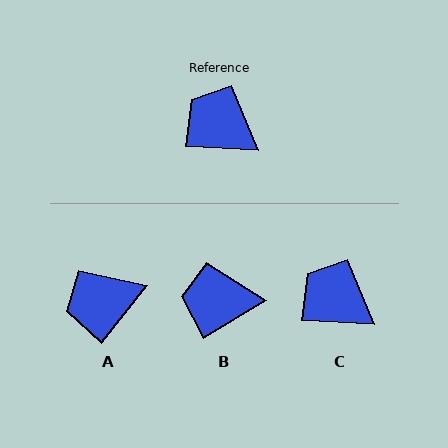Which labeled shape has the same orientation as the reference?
C.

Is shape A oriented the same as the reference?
No, it is off by about 55 degrees.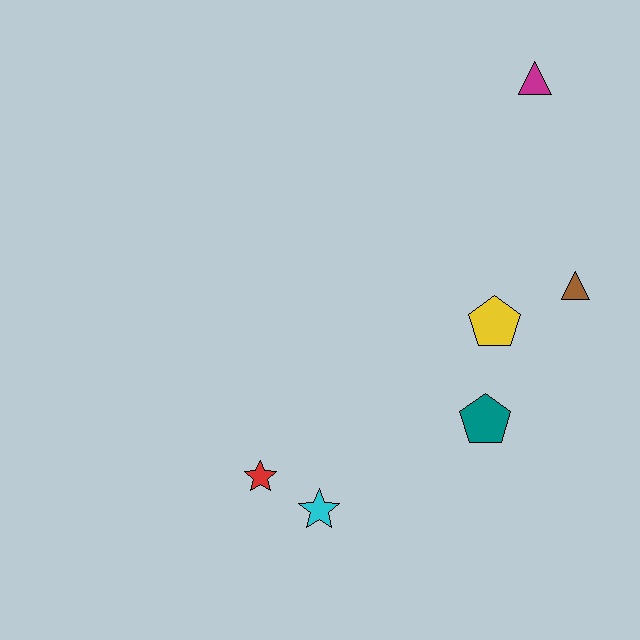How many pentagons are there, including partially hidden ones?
There are 2 pentagons.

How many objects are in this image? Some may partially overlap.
There are 6 objects.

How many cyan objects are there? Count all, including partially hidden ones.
There is 1 cyan object.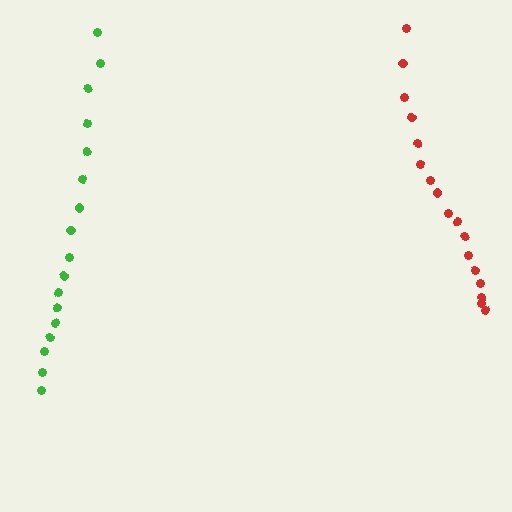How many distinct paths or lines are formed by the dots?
There are 2 distinct paths.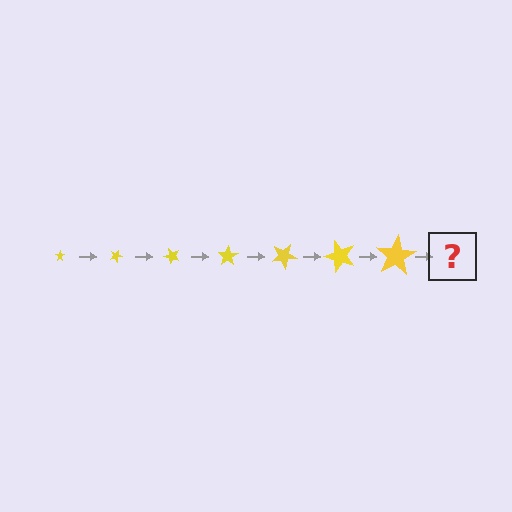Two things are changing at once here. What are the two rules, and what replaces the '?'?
The two rules are that the star grows larger each step and it rotates 25 degrees each step. The '?' should be a star, larger than the previous one and rotated 175 degrees from the start.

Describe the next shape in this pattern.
It should be a star, larger than the previous one and rotated 175 degrees from the start.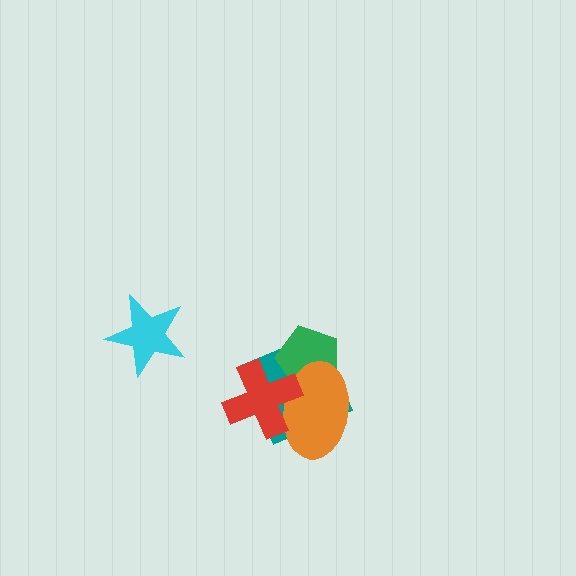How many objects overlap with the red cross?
3 objects overlap with the red cross.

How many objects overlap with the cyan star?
0 objects overlap with the cyan star.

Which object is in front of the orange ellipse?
The red cross is in front of the orange ellipse.